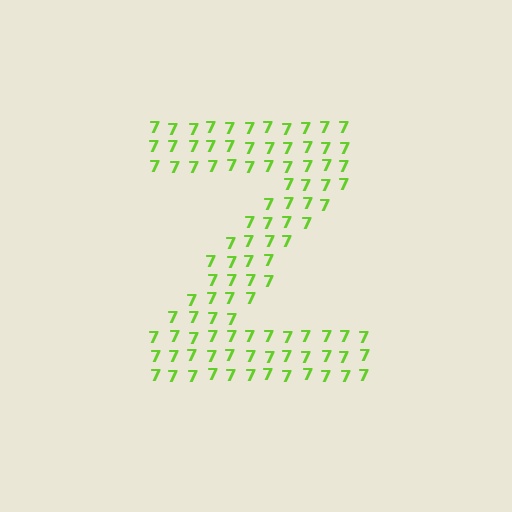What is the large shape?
The large shape is the letter Z.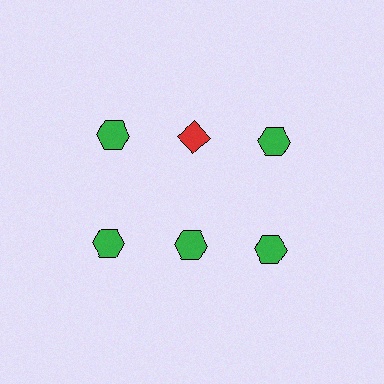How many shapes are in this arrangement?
There are 6 shapes arranged in a grid pattern.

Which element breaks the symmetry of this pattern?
The red diamond in the top row, second from left column breaks the symmetry. All other shapes are green hexagons.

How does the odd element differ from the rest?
It differs in both color (red instead of green) and shape (diamond instead of hexagon).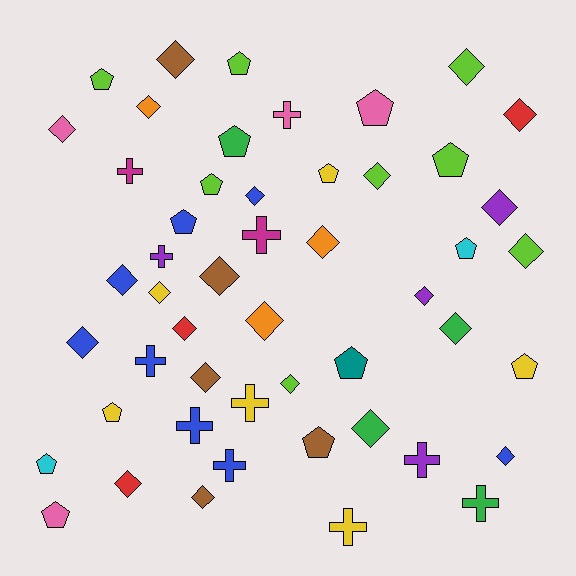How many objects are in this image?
There are 50 objects.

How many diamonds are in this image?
There are 24 diamonds.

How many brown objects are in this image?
There are 5 brown objects.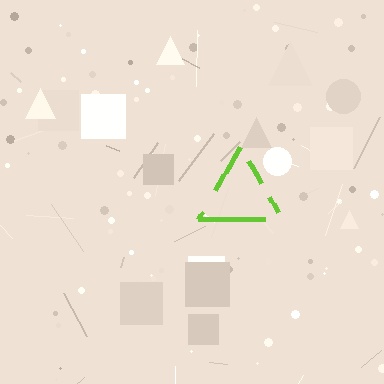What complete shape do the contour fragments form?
The contour fragments form a triangle.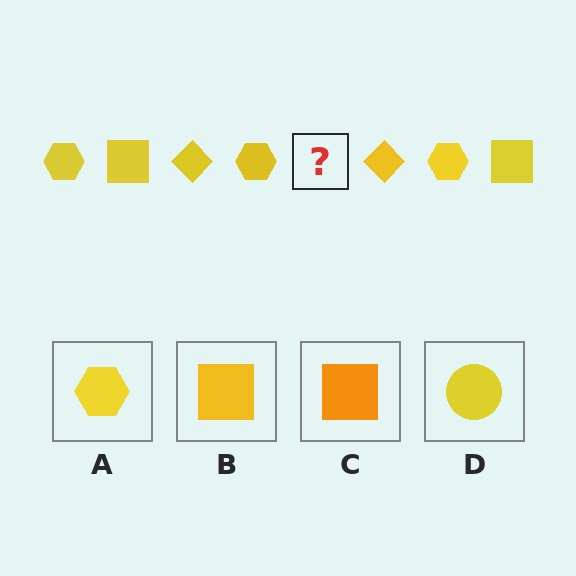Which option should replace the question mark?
Option B.